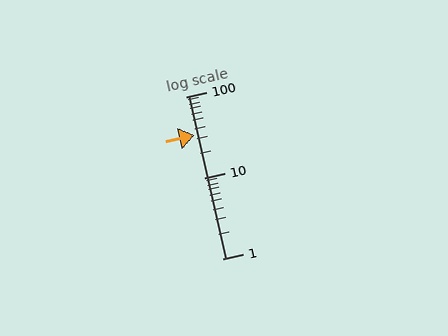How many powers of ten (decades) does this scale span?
The scale spans 2 decades, from 1 to 100.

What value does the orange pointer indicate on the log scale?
The pointer indicates approximately 33.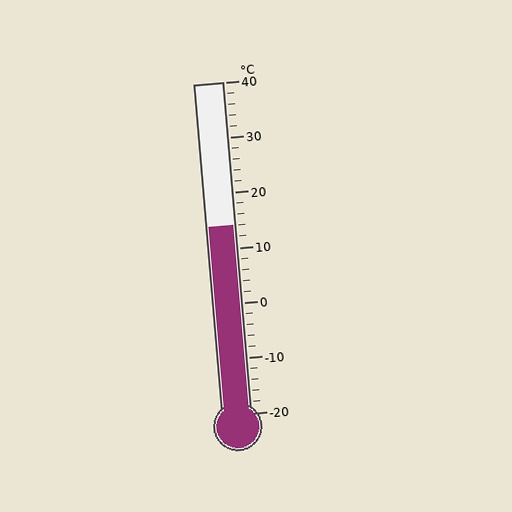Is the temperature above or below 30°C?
The temperature is below 30°C.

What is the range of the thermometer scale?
The thermometer scale ranges from -20°C to 40°C.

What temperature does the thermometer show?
The thermometer shows approximately 14°C.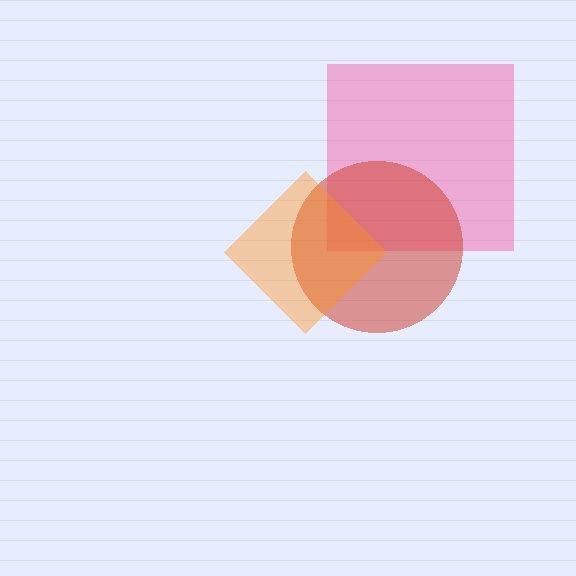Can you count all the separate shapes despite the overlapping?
Yes, there are 3 separate shapes.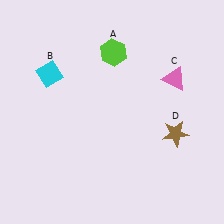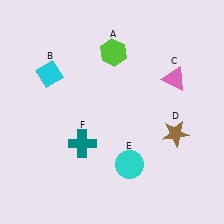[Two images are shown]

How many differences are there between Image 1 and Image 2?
There are 2 differences between the two images.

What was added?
A cyan circle (E), a teal cross (F) were added in Image 2.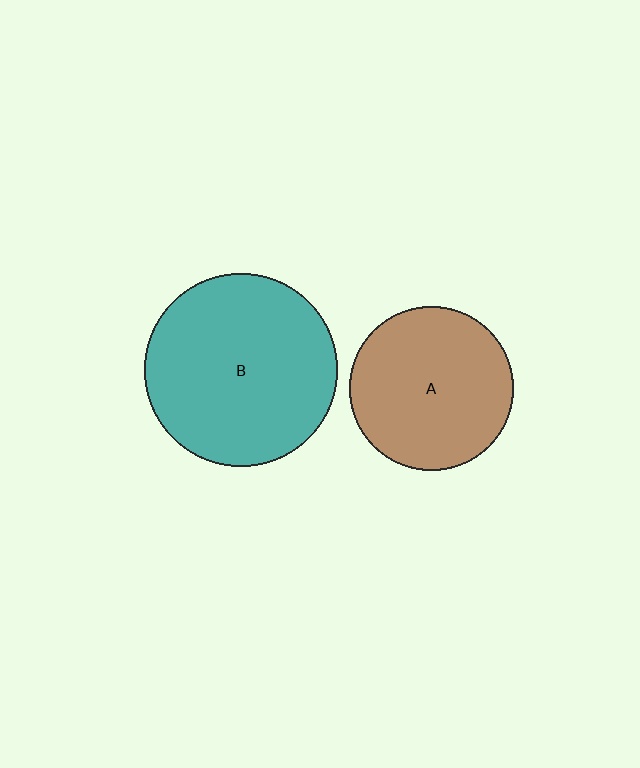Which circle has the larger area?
Circle B (teal).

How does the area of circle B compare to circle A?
Approximately 1.4 times.